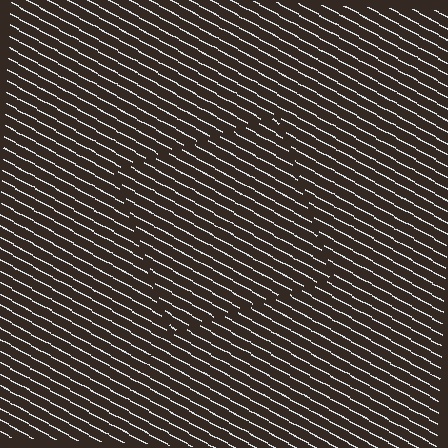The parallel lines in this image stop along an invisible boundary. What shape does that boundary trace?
An illusory square. The interior of the shape contains the same grating, shifted by half a period — the contour is defined by the phase discontinuity where line-ends from the inner and outer gratings abut.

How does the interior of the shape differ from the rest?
The interior of the shape contains the same grating, shifted by half a period — the contour is defined by the phase discontinuity where line-ends from the inner and outer gratings abut.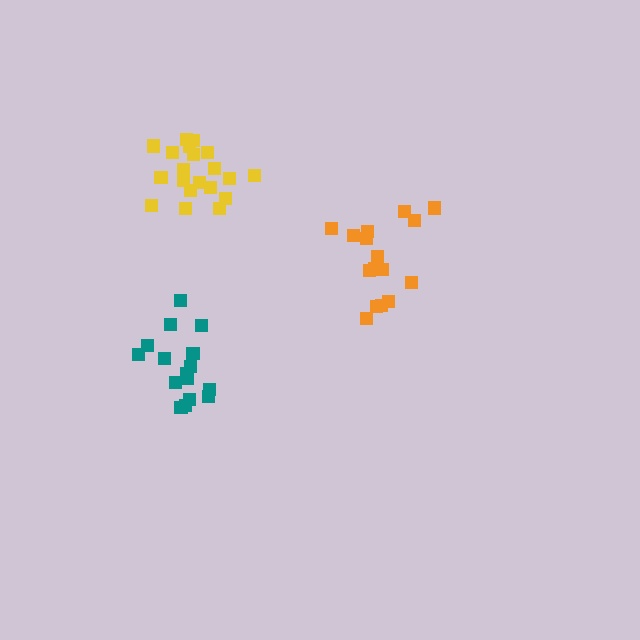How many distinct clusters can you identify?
There are 3 distinct clusters.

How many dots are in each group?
Group 1: 16 dots, Group 2: 20 dots, Group 3: 17 dots (53 total).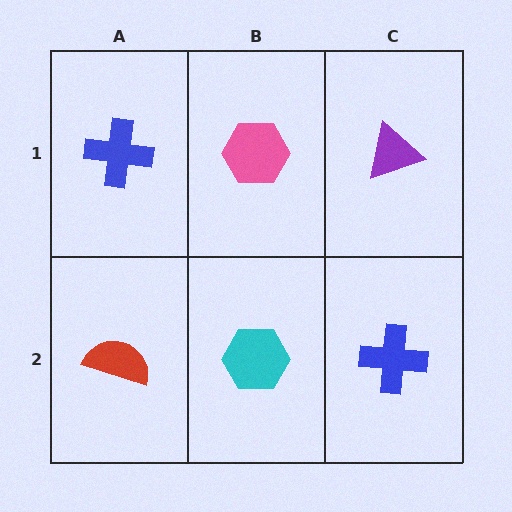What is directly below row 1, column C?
A blue cross.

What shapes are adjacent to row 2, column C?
A purple triangle (row 1, column C), a cyan hexagon (row 2, column B).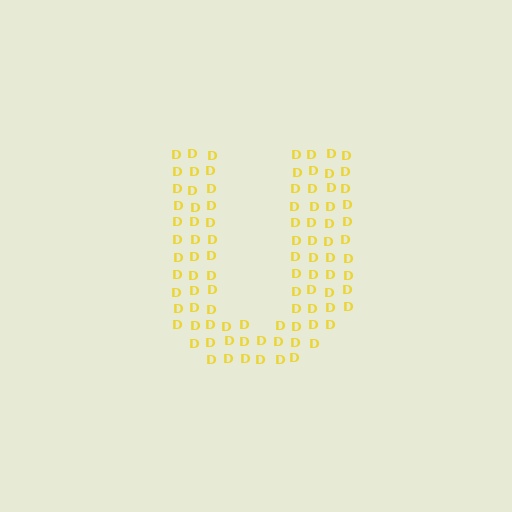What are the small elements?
The small elements are letter D's.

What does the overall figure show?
The overall figure shows the letter U.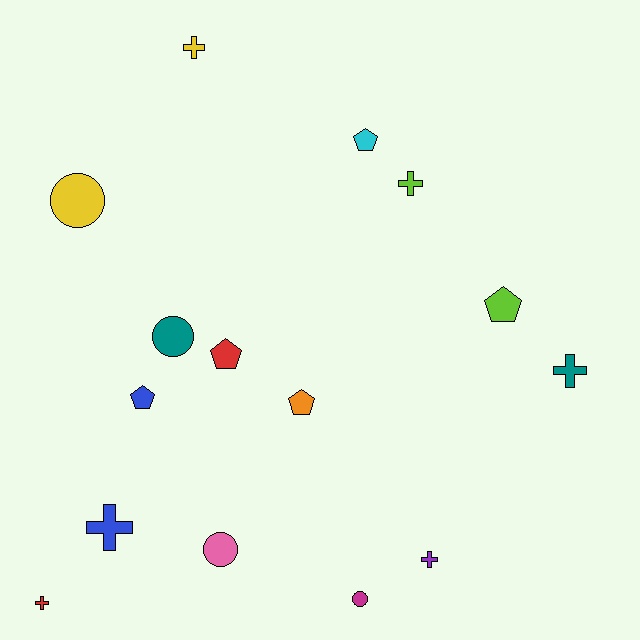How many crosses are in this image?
There are 6 crosses.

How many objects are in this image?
There are 15 objects.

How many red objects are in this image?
There are 2 red objects.